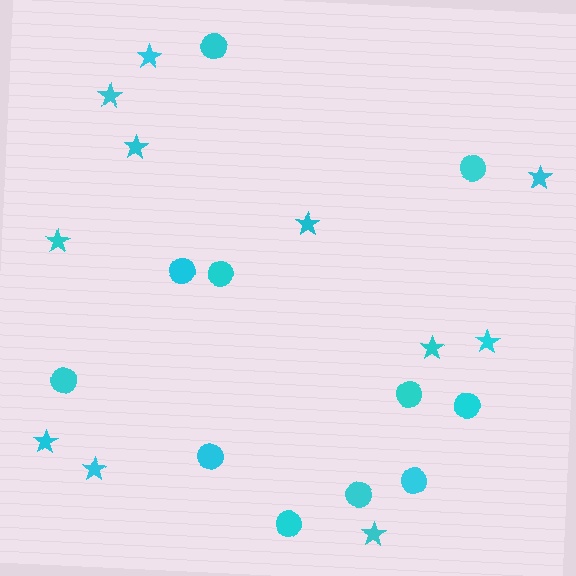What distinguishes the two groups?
There are 2 groups: one group of circles (11) and one group of stars (11).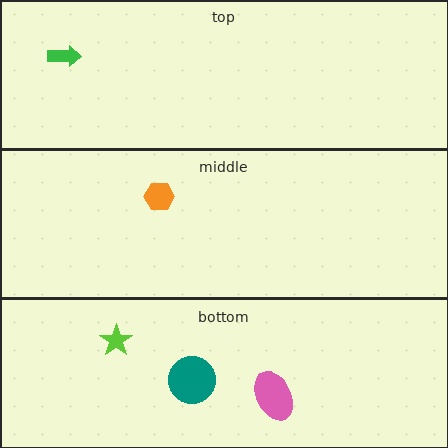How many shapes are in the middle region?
1.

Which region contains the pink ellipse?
The bottom region.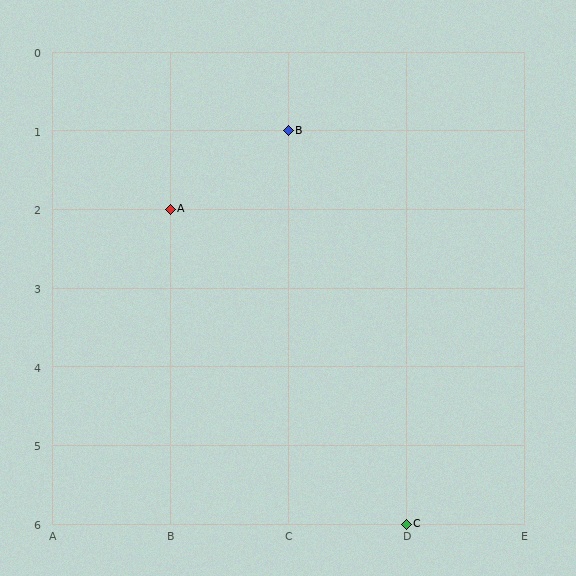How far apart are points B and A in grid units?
Points B and A are 1 column and 1 row apart (about 1.4 grid units diagonally).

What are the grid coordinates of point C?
Point C is at grid coordinates (D, 6).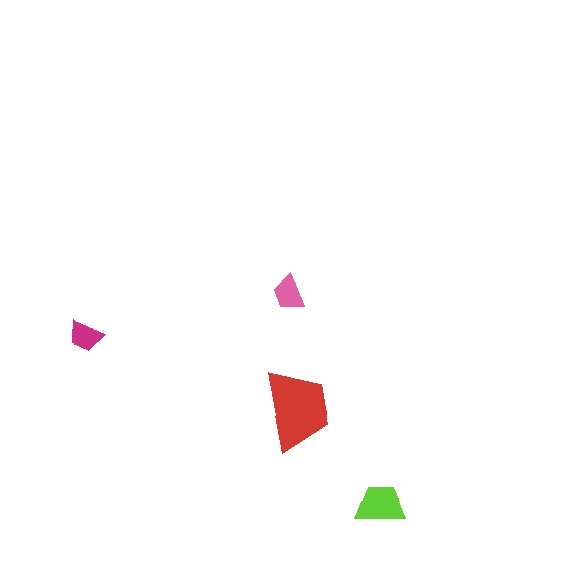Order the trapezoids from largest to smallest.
the red one, the lime one, the pink one, the magenta one.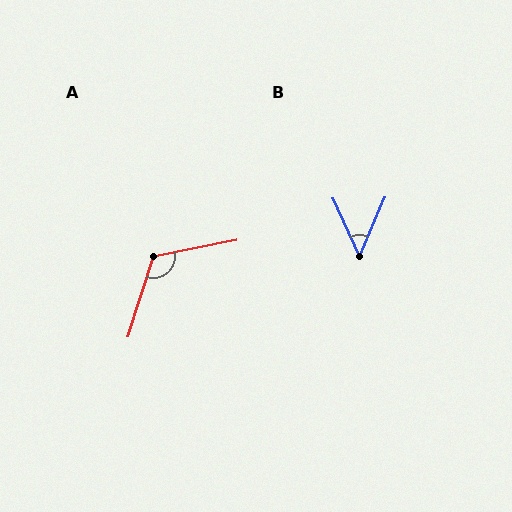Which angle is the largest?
A, at approximately 119 degrees.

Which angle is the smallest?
B, at approximately 48 degrees.